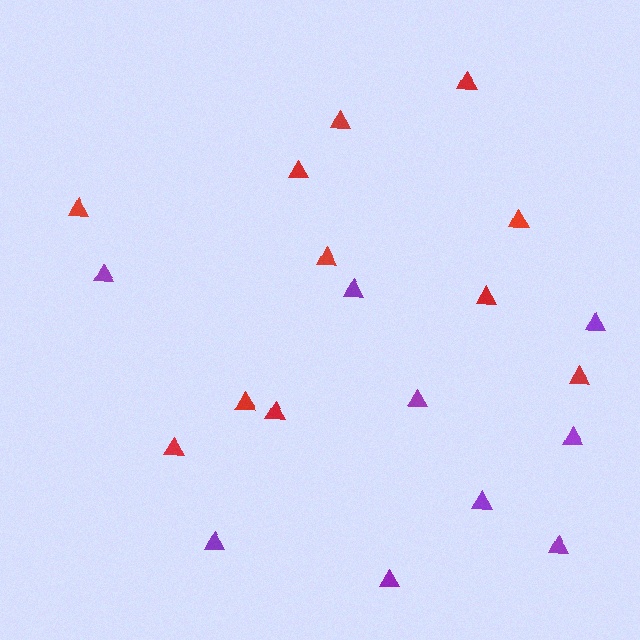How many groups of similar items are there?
There are 2 groups: one group of purple triangles (9) and one group of red triangles (11).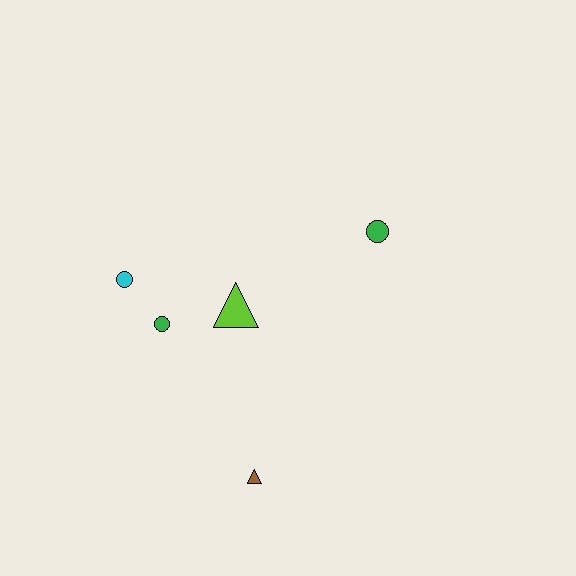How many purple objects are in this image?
There are no purple objects.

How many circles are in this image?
There are 3 circles.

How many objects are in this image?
There are 5 objects.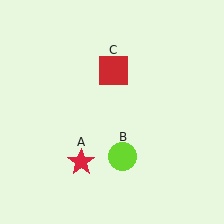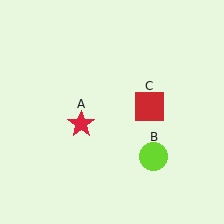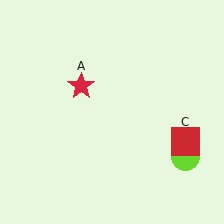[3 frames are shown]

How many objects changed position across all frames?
3 objects changed position: red star (object A), lime circle (object B), red square (object C).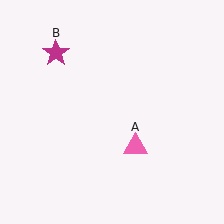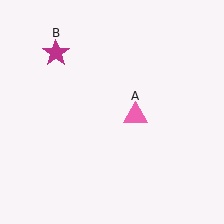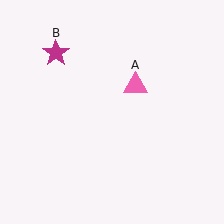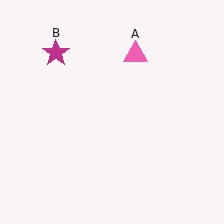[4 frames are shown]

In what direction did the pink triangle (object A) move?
The pink triangle (object A) moved up.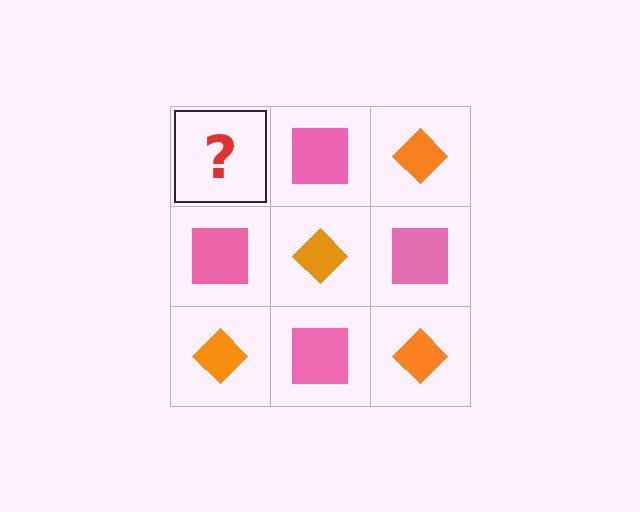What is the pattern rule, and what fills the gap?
The rule is that it alternates orange diamond and pink square in a checkerboard pattern. The gap should be filled with an orange diamond.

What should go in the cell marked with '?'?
The missing cell should contain an orange diamond.